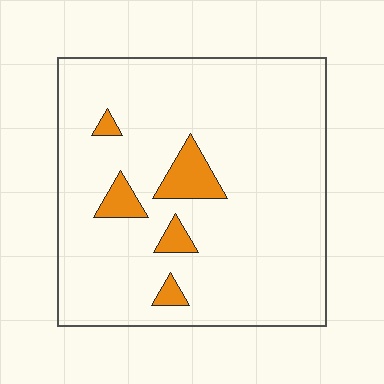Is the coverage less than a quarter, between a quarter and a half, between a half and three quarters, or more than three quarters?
Less than a quarter.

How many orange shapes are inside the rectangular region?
5.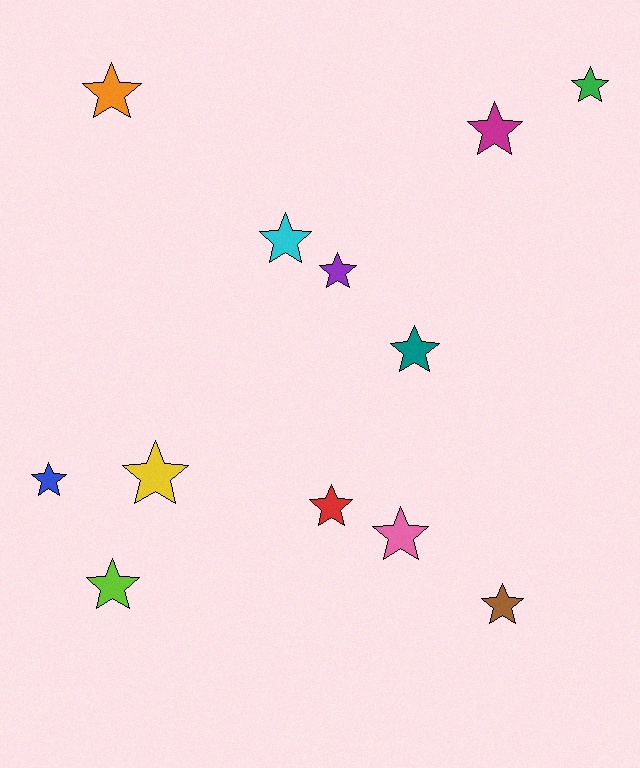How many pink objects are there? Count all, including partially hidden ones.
There is 1 pink object.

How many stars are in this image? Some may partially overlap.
There are 12 stars.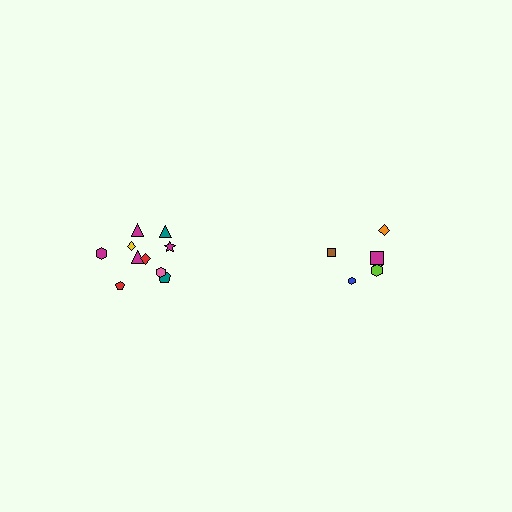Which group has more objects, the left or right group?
The left group.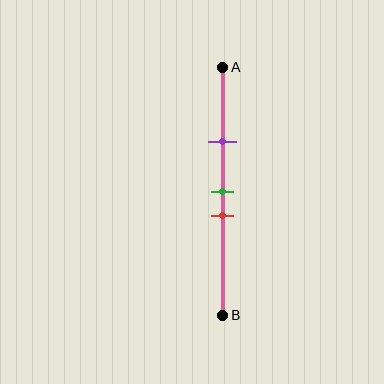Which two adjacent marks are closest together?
The green and red marks are the closest adjacent pair.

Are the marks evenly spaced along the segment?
No, the marks are not evenly spaced.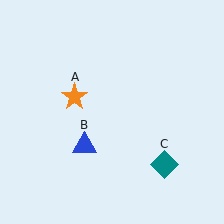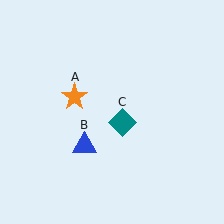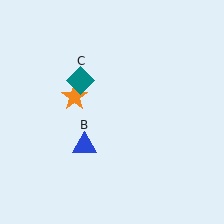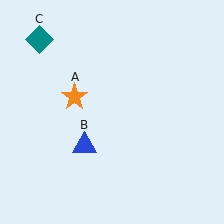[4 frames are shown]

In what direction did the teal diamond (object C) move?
The teal diamond (object C) moved up and to the left.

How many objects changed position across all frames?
1 object changed position: teal diamond (object C).